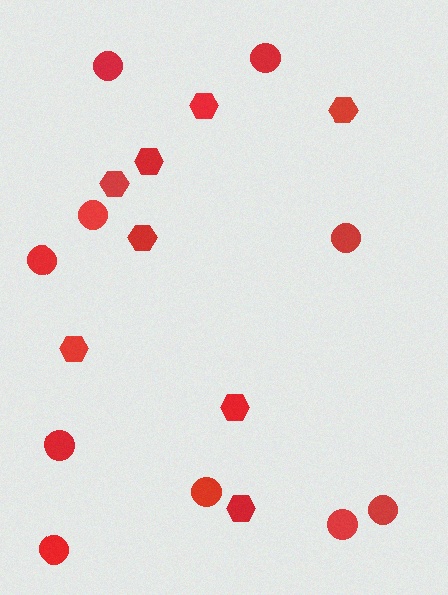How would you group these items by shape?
There are 2 groups: one group of circles (10) and one group of hexagons (8).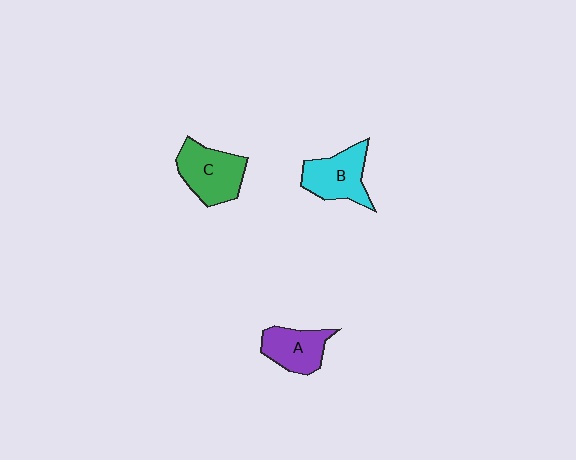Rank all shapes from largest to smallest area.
From largest to smallest: C (green), B (cyan), A (purple).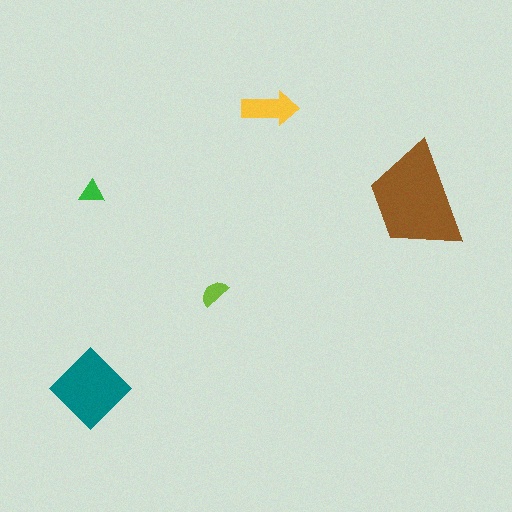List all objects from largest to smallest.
The brown trapezoid, the teal diamond, the yellow arrow, the lime semicircle, the green triangle.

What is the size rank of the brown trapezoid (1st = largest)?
1st.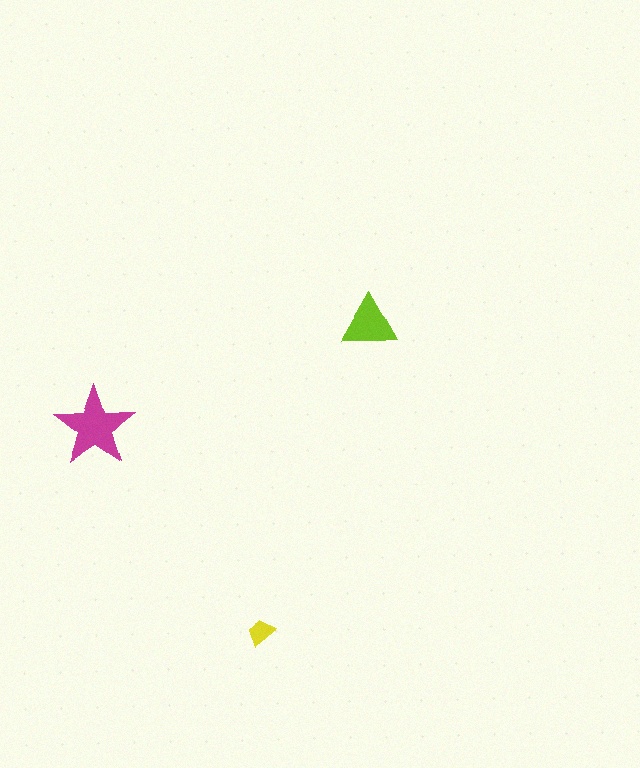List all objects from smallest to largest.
The yellow trapezoid, the lime triangle, the magenta star.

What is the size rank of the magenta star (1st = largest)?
1st.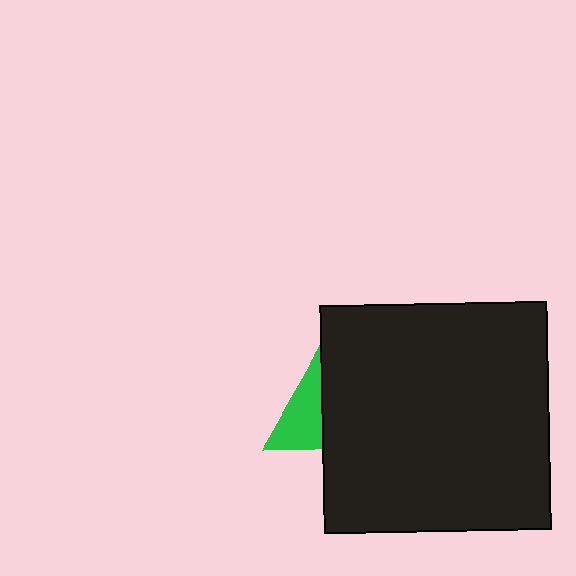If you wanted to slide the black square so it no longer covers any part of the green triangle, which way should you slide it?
Slide it right — that is the most direct way to separate the two shapes.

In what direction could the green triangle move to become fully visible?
The green triangle could move left. That would shift it out from behind the black square entirely.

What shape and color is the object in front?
The object in front is a black square.